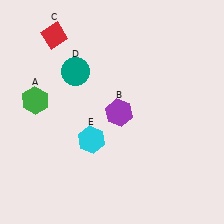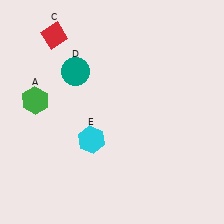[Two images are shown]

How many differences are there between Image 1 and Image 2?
There is 1 difference between the two images.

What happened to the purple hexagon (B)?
The purple hexagon (B) was removed in Image 2. It was in the bottom-right area of Image 1.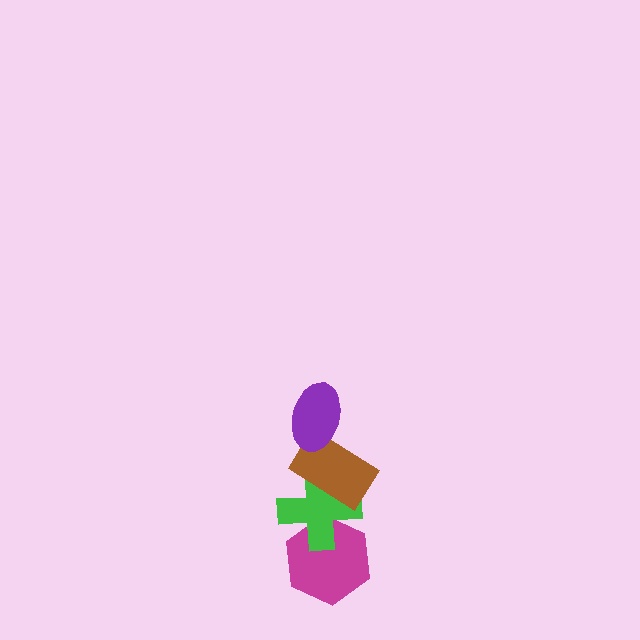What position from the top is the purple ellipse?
The purple ellipse is 1st from the top.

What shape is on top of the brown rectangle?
The purple ellipse is on top of the brown rectangle.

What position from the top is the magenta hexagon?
The magenta hexagon is 4th from the top.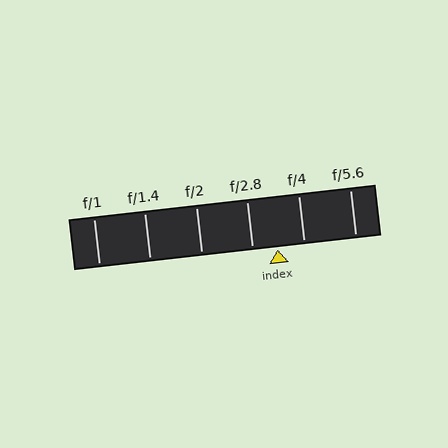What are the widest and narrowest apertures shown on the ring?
The widest aperture shown is f/1 and the narrowest is f/5.6.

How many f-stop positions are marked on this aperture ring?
There are 6 f-stop positions marked.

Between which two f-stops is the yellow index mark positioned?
The index mark is between f/2.8 and f/4.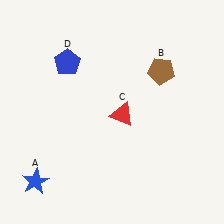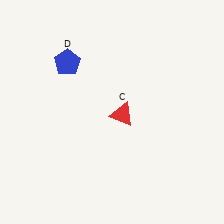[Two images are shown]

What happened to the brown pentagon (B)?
The brown pentagon (B) was removed in Image 2. It was in the top-right area of Image 1.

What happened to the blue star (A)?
The blue star (A) was removed in Image 2. It was in the bottom-left area of Image 1.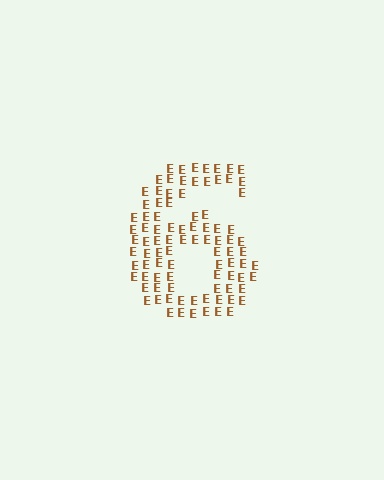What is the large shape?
The large shape is the digit 6.